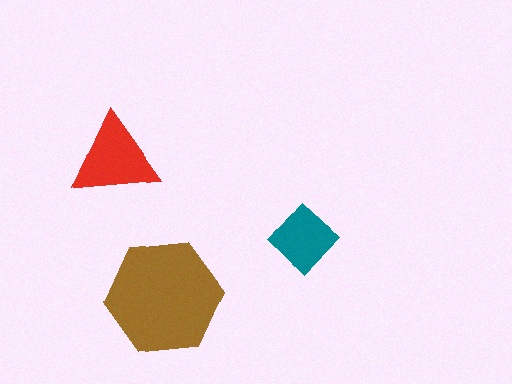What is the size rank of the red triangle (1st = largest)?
2nd.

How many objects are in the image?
There are 3 objects in the image.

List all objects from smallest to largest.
The teal diamond, the red triangle, the brown hexagon.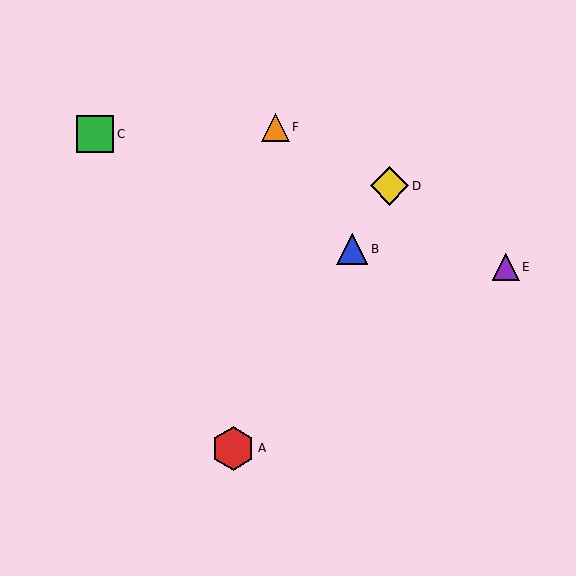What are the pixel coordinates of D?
Object D is at (389, 186).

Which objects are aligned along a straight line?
Objects A, B, D are aligned along a straight line.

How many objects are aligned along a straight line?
3 objects (A, B, D) are aligned along a straight line.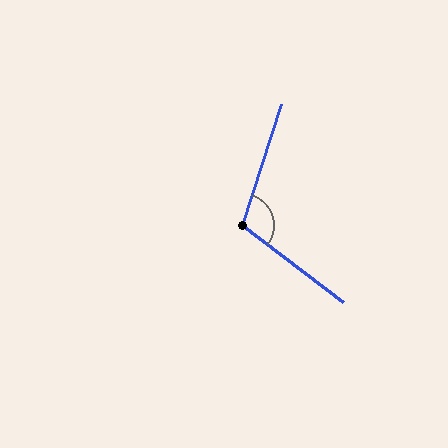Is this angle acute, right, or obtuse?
It is obtuse.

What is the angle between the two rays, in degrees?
Approximately 110 degrees.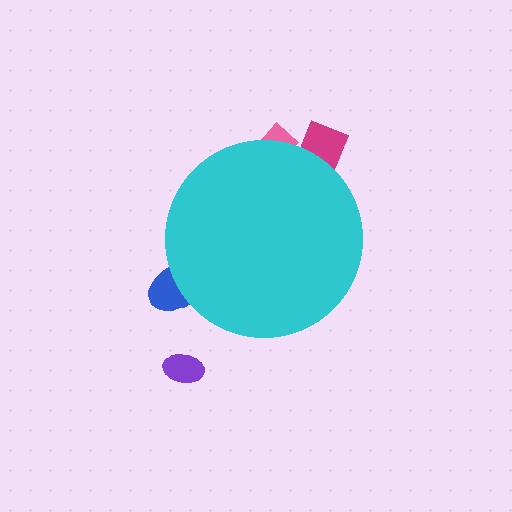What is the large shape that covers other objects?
A cyan circle.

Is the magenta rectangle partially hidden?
Yes, the magenta rectangle is partially hidden behind the cyan circle.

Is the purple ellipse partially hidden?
No, the purple ellipse is fully visible.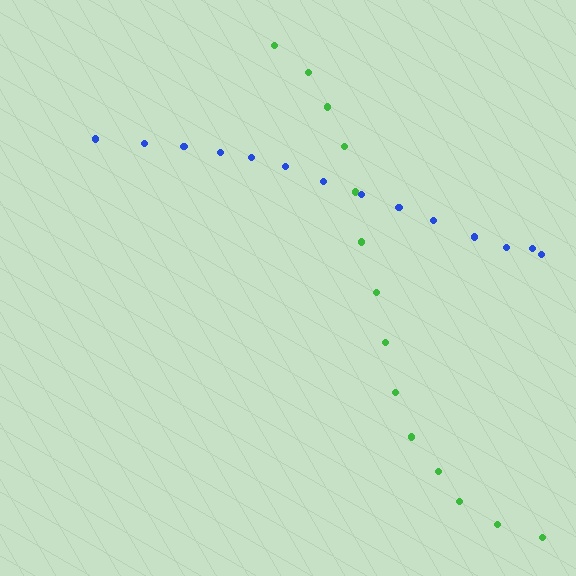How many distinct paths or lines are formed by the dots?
There are 2 distinct paths.